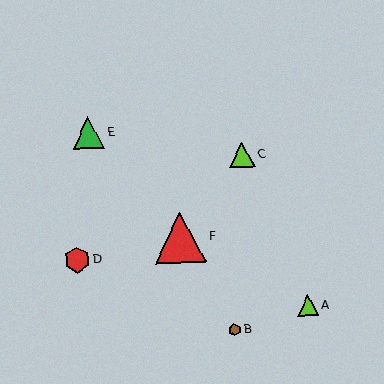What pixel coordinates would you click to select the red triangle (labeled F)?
Click at (180, 238) to select the red triangle F.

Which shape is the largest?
The red triangle (labeled F) is the largest.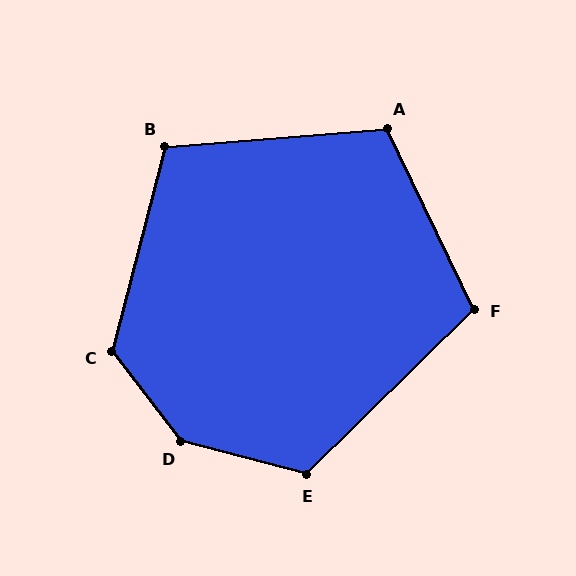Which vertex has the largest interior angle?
D, at approximately 142 degrees.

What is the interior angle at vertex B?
Approximately 109 degrees (obtuse).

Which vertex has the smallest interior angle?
F, at approximately 109 degrees.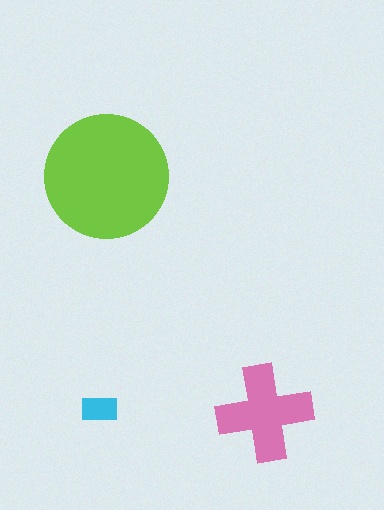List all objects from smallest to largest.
The cyan rectangle, the pink cross, the lime circle.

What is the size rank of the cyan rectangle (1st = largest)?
3rd.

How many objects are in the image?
There are 3 objects in the image.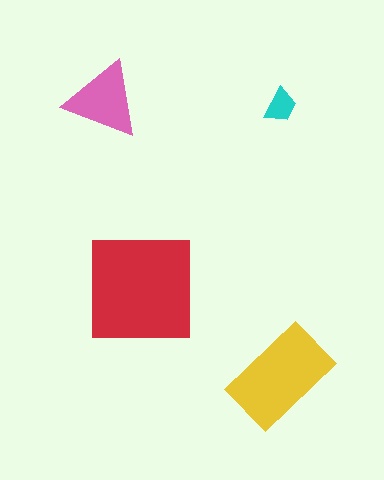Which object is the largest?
The red square.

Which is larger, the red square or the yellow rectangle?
The red square.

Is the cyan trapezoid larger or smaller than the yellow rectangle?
Smaller.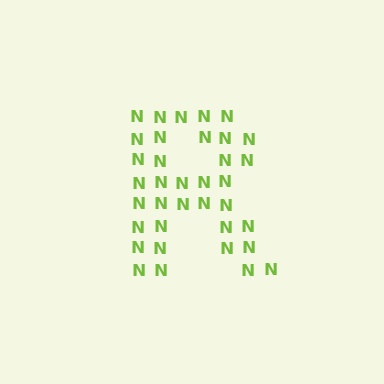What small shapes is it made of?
It is made of small letter N's.